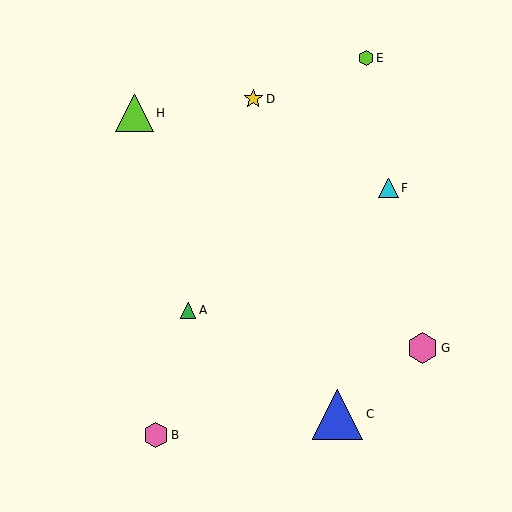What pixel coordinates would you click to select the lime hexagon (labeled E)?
Click at (366, 58) to select the lime hexagon E.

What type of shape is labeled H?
Shape H is a lime triangle.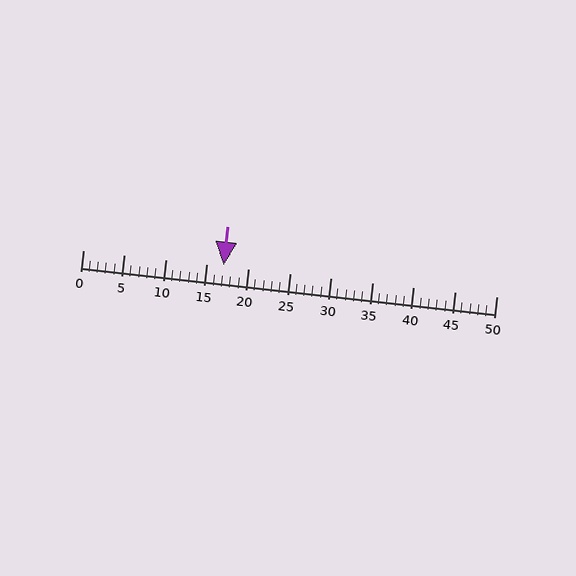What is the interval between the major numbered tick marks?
The major tick marks are spaced 5 units apart.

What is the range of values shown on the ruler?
The ruler shows values from 0 to 50.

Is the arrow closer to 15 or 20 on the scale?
The arrow is closer to 15.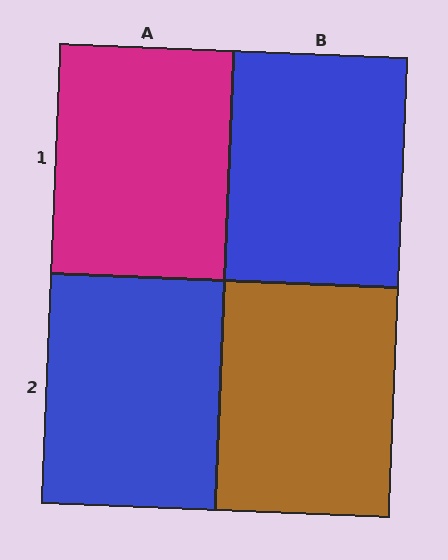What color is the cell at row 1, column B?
Blue.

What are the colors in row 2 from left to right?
Blue, brown.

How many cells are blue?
2 cells are blue.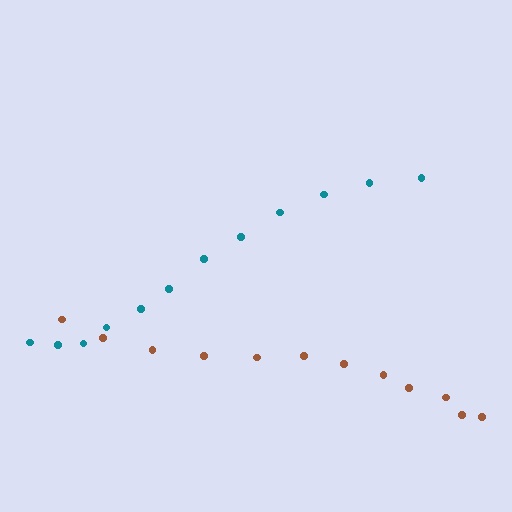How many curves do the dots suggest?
There are 2 distinct paths.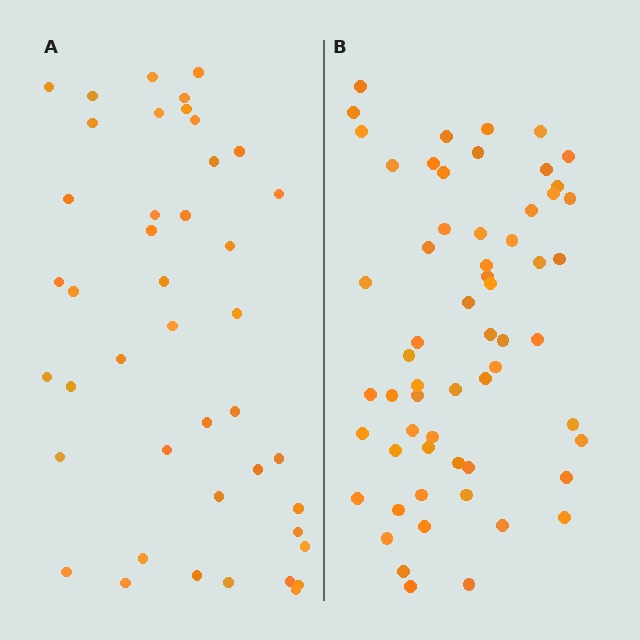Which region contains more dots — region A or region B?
Region B (the right region) has more dots.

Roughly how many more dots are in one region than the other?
Region B has approximately 15 more dots than region A.